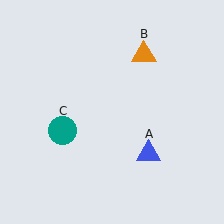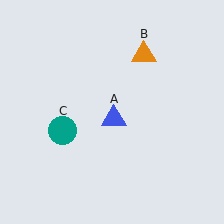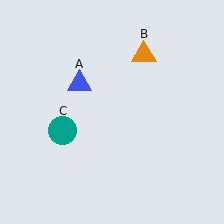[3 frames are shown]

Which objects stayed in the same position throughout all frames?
Orange triangle (object B) and teal circle (object C) remained stationary.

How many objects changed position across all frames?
1 object changed position: blue triangle (object A).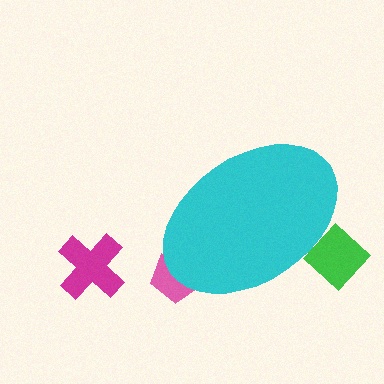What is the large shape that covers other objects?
A cyan ellipse.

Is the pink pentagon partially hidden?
Yes, the pink pentagon is partially hidden behind the cyan ellipse.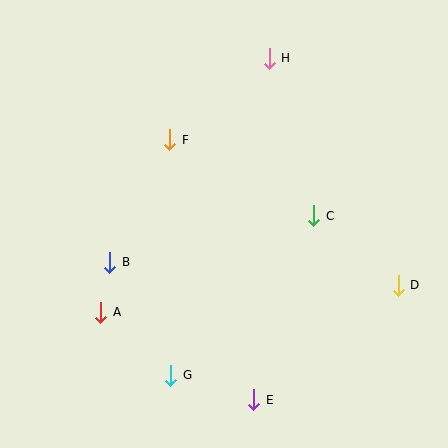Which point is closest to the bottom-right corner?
Point D is closest to the bottom-right corner.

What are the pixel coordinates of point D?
Point D is at (398, 285).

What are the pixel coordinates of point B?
Point B is at (110, 262).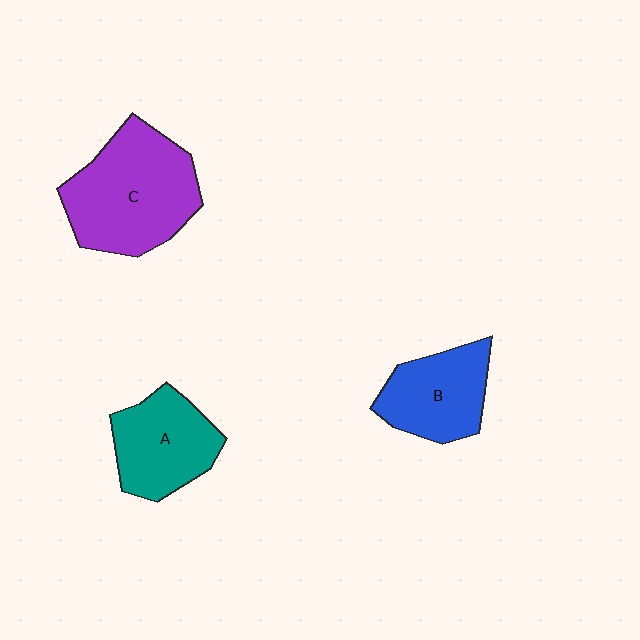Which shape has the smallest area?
Shape B (blue).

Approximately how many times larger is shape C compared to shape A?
Approximately 1.5 times.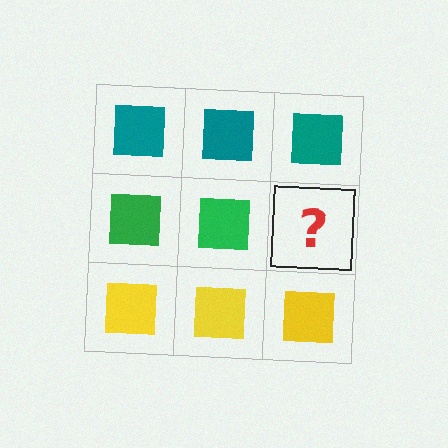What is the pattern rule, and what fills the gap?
The rule is that each row has a consistent color. The gap should be filled with a green square.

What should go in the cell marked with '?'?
The missing cell should contain a green square.